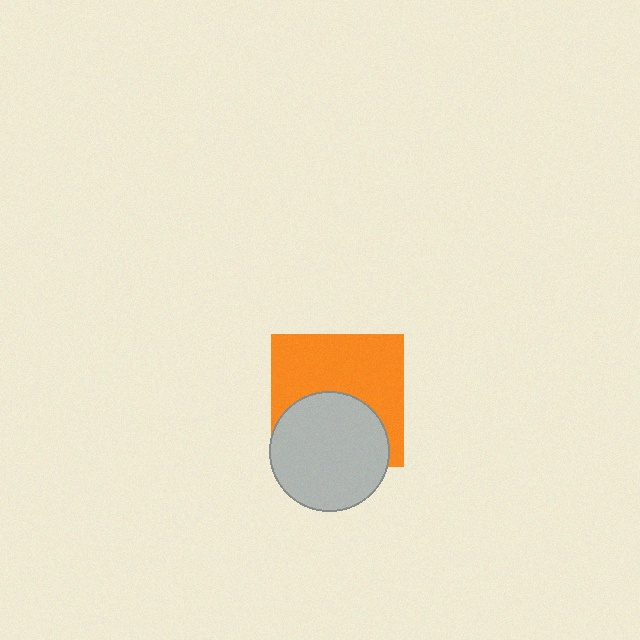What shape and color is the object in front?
The object in front is a light gray circle.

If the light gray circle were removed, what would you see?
You would see the complete orange square.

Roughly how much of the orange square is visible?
About half of it is visible (roughly 57%).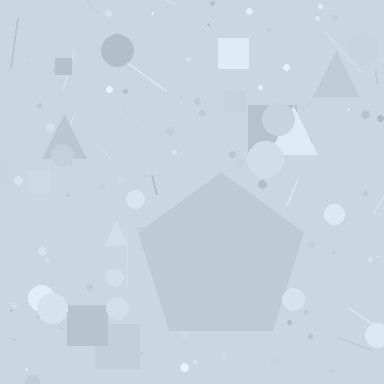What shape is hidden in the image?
A pentagon is hidden in the image.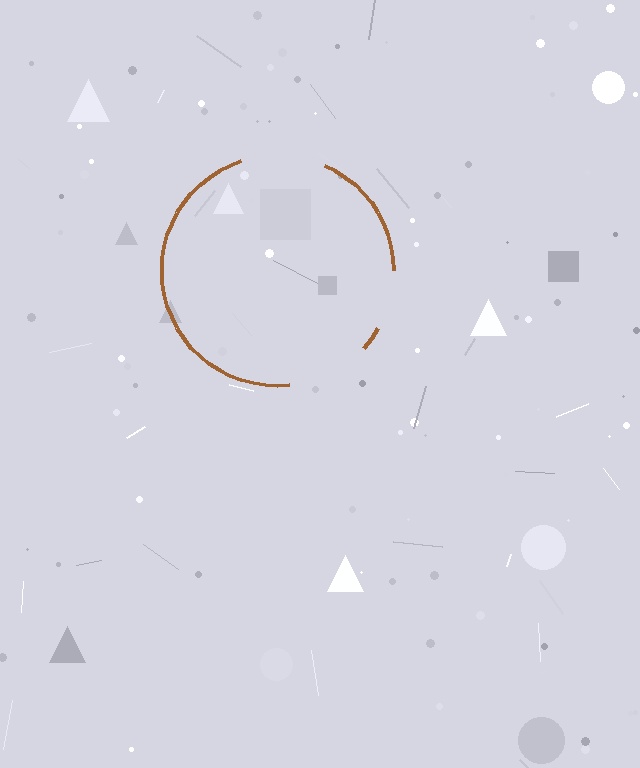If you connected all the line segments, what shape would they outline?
They would outline a circle.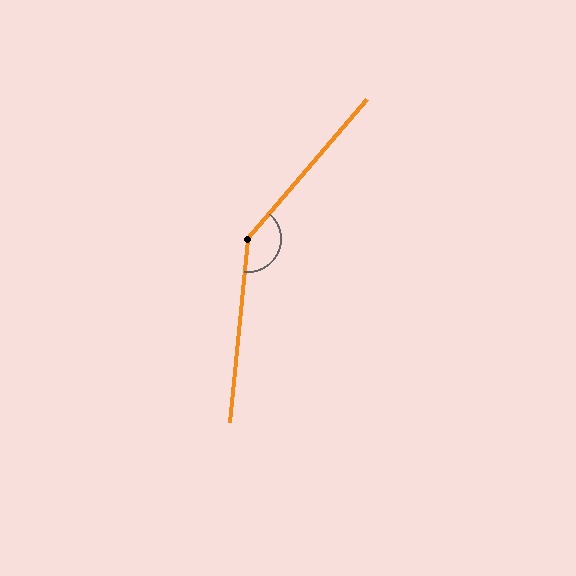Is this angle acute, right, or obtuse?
It is obtuse.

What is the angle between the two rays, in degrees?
Approximately 145 degrees.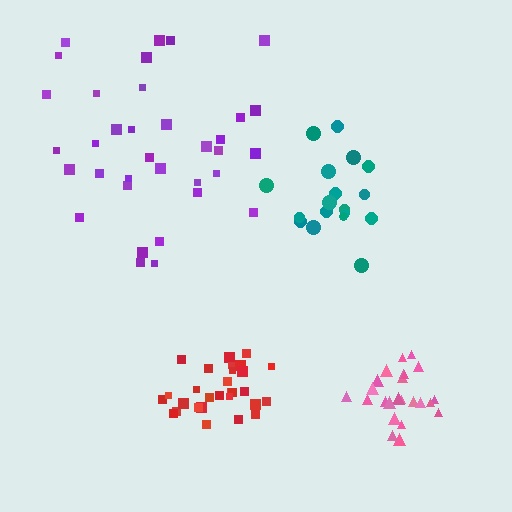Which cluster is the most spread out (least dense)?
Purple.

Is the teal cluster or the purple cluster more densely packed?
Teal.